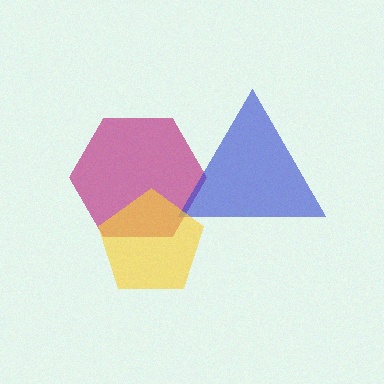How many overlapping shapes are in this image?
There are 3 overlapping shapes in the image.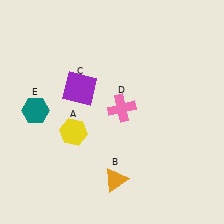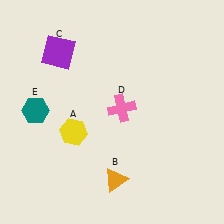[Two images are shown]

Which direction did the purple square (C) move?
The purple square (C) moved up.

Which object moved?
The purple square (C) moved up.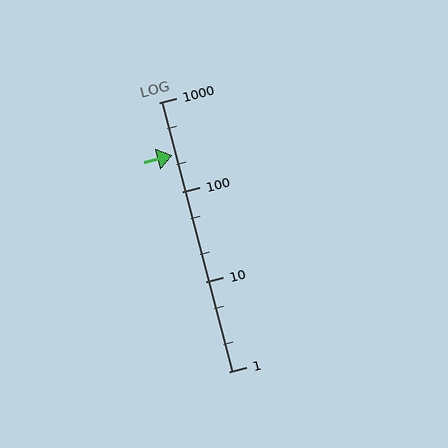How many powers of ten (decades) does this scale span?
The scale spans 3 decades, from 1 to 1000.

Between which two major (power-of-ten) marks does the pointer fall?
The pointer is between 100 and 1000.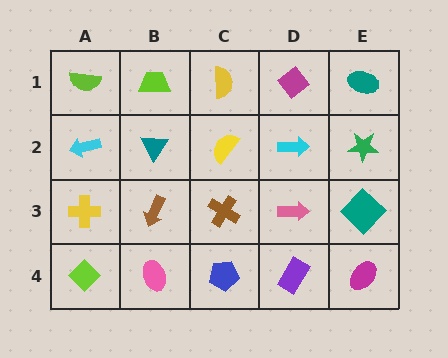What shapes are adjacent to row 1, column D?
A cyan arrow (row 2, column D), a yellow semicircle (row 1, column C), a teal ellipse (row 1, column E).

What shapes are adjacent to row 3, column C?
A yellow semicircle (row 2, column C), a blue pentagon (row 4, column C), a brown arrow (row 3, column B), a pink arrow (row 3, column D).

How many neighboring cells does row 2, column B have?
4.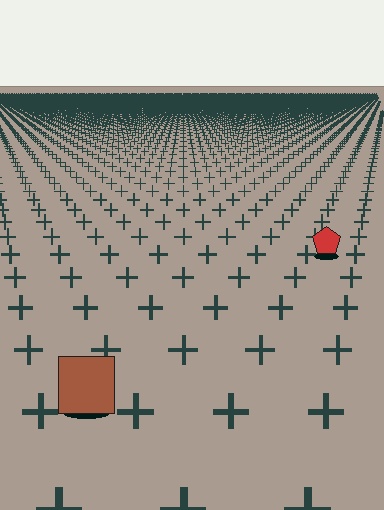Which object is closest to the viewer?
The brown square is closest. The texture marks near it are larger and more spread out.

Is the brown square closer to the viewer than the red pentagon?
Yes. The brown square is closer — you can tell from the texture gradient: the ground texture is coarser near it.